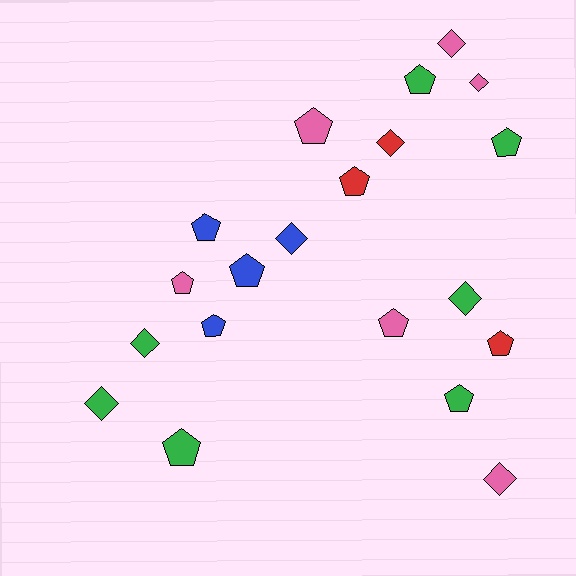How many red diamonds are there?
There is 1 red diamond.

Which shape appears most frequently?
Pentagon, with 12 objects.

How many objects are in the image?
There are 20 objects.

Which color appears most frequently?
Green, with 7 objects.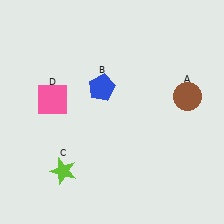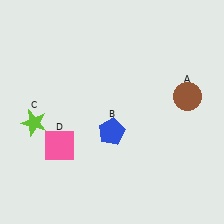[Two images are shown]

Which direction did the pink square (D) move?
The pink square (D) moved down.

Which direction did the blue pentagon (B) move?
The blue pentagon (B) moved down.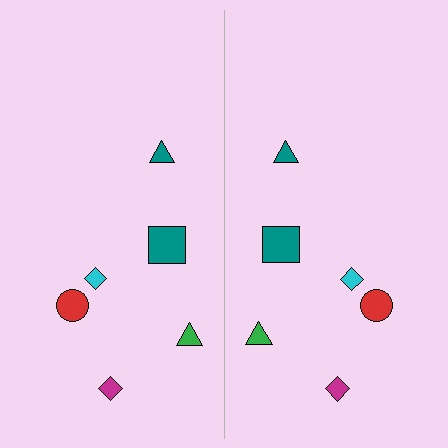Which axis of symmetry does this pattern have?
The pattern has a vertical axis of symmetry running through the center of the image.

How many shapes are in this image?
There are 12 shapes in this image.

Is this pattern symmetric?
Yes, this pattern has bilateral (reflection) symmetry.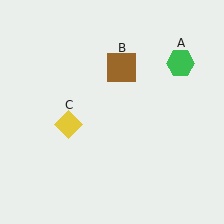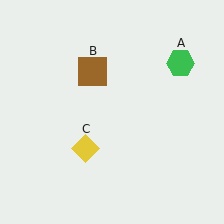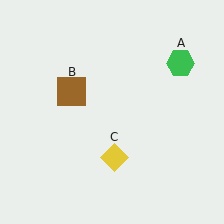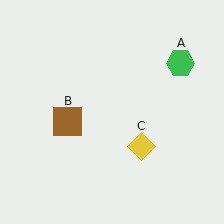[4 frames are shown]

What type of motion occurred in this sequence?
The brown square (object B), yellow diamond (object C) rotated counterclockwise around the center of the scene.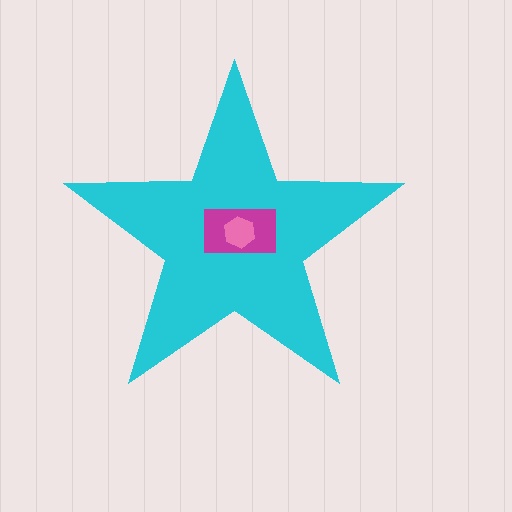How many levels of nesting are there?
3.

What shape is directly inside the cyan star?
The magenta rectangle.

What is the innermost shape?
The pink hexagon.